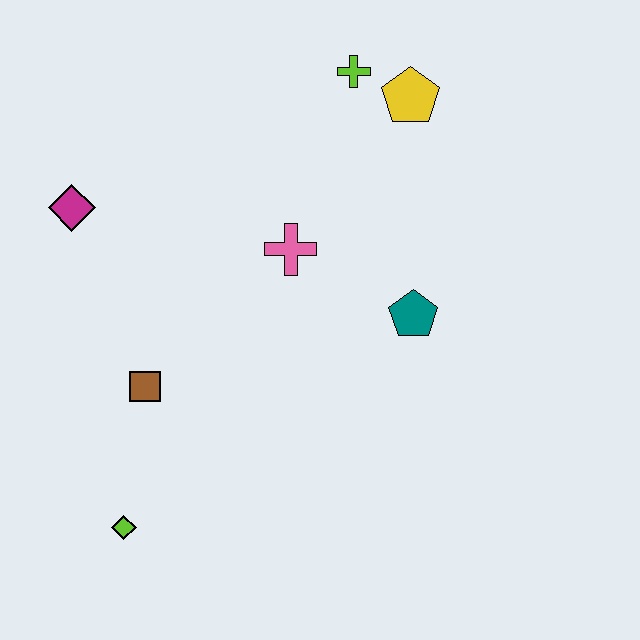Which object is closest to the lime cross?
The yellow pentagon is closest to the lime cross.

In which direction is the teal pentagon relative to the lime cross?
The teal pentagon is below the lime cross.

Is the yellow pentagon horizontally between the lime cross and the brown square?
No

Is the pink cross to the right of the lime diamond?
Yes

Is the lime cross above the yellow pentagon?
Yes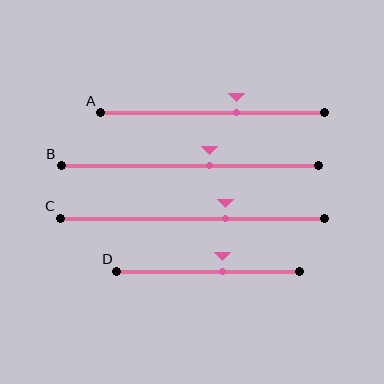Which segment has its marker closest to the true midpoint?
Segment B has its marker closest to the true midpoint.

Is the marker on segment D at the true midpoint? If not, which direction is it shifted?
No, the marker on segment D is shifted to the right by about 8% of the segment length.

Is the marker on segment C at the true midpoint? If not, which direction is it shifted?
No, the marker on segment C is shifted to the right by about 13% of the segment length.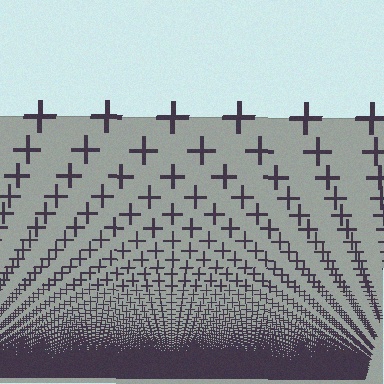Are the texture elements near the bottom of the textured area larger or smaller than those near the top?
Smaller. The gradient is inverted — elements near the bottom are smaller and denser.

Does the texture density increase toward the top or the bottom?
Density increases toward the bottom.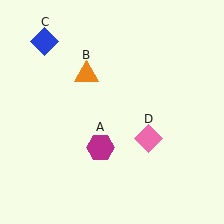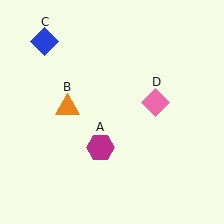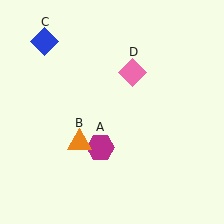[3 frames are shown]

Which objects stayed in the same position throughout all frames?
Magenta hexagon (object A) and blue diamond (object C) remained stationary.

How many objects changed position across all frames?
2 objects changed position: orange triangle (object B), pink diamond (object D).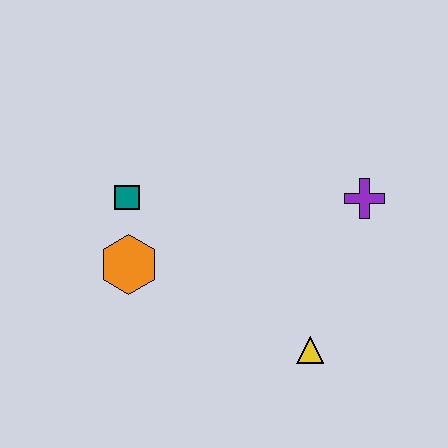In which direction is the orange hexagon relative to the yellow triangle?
The orange hexagon is to the left of the yellow triangle.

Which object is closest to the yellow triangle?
The purple cross is closest to the yellow triangle.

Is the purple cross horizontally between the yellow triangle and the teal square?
No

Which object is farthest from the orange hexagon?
The purple cross is farthest from the orange hexagon.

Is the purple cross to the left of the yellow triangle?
No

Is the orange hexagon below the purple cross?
Yes